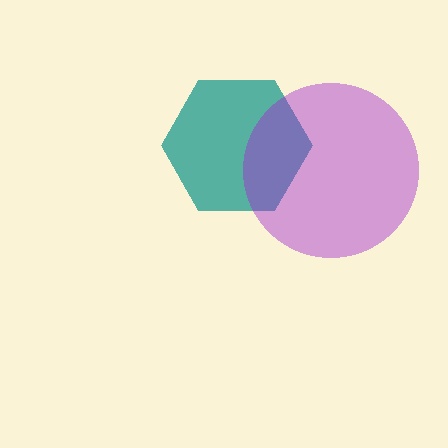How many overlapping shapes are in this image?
There are 2 overlapping shapes in the image.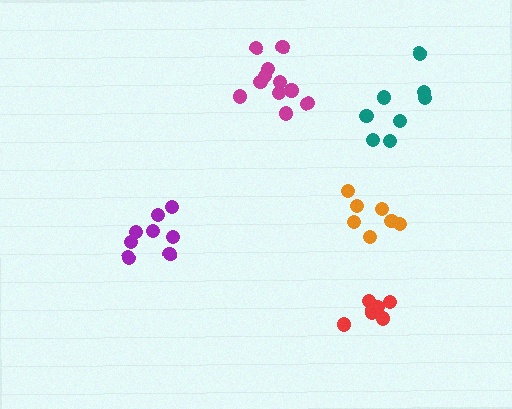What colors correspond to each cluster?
The clusters are colored: teal, magenta, purple, red, orange.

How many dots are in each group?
Group 1: 8 dots, Group 2: 11 dots, Group 3: 8 dots, Group 4: 7 dots, Group 5: 7 dots (41 total).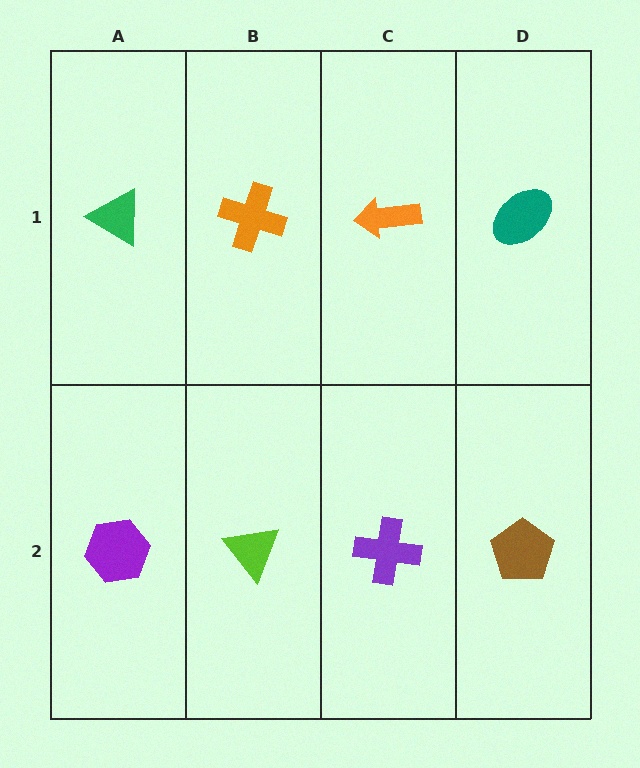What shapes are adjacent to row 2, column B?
An orange cross (row 1, column B), a purple hexagon (row 2, column A), a purple cross (row 2, column C).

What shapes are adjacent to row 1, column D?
A brown pentagon (row 2, column D), an orange arrow (row 1, column C).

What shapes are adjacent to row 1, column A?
A purple hexagon (row 2, column A), an orange cross (row 1, column B).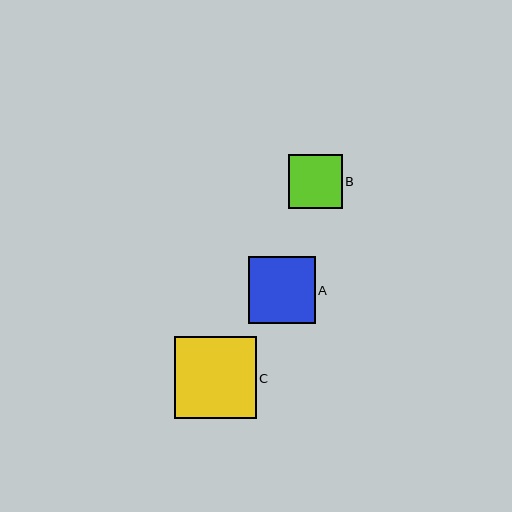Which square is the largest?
Square C is the largest with a size of approximately 81 pixels.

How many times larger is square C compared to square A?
Square C is approximately 1.2 times the size of square A.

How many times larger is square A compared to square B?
Square A is approximately 1.2 times the size of square B.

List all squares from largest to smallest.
From largest to smallest: C, A, B.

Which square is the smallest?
Square B is the smallest with a size of approximately 54 pixels.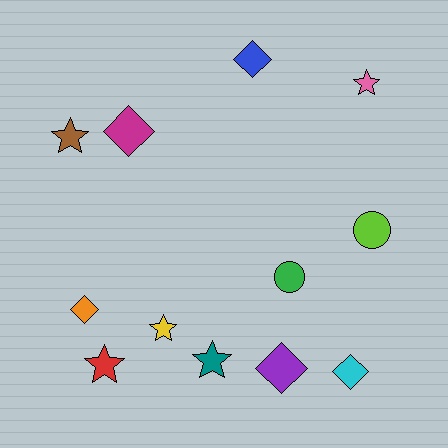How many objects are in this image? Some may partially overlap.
There are 12 objects.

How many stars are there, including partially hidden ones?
There are 5 stars.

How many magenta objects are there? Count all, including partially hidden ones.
There is 1 magenta object.